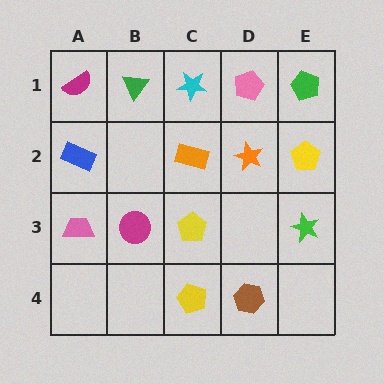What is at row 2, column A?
A blue rectangle.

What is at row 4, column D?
A brown hexagon.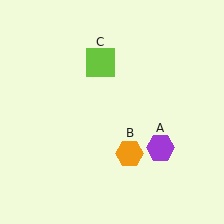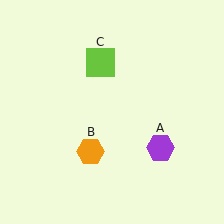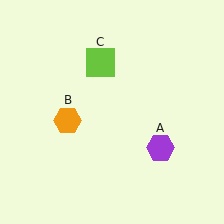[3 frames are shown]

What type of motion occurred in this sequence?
The orange hexagon (object B) rotated clockwise around the center of the scene.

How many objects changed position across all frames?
1 object changed position: orange hexagon (object B).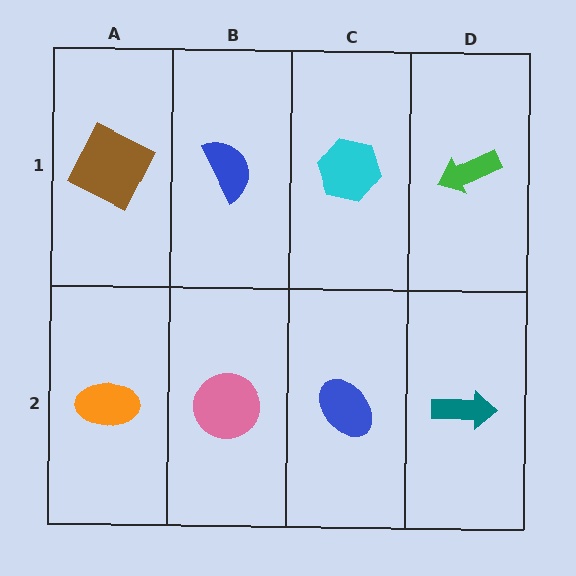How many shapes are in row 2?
4 shapes.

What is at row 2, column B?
A pink circle.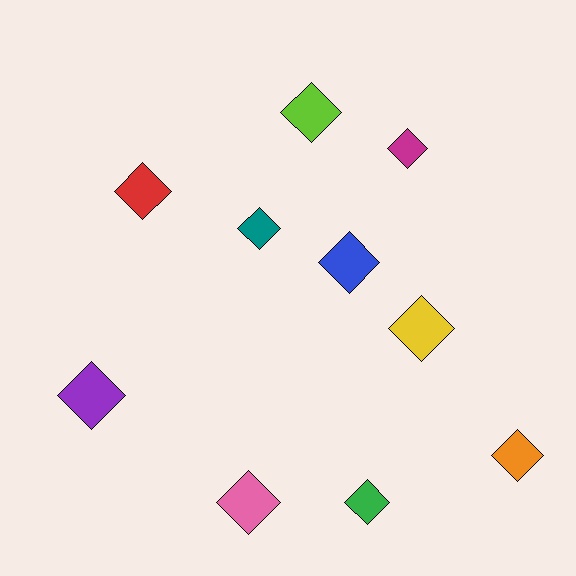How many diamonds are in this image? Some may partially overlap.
There are 10 diamonds.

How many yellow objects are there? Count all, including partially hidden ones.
There is 1 yellow object.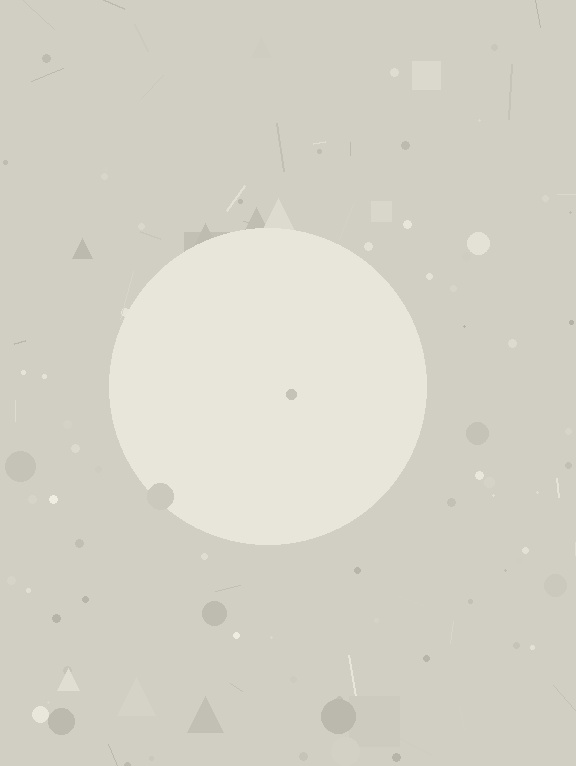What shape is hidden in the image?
A circle is hidden in the image.